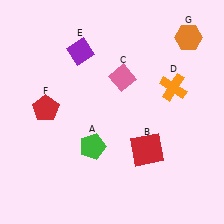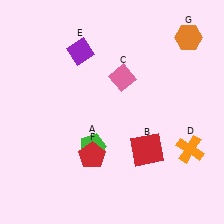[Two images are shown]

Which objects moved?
The objects that moved are: the orange cross (D), the red pentagon (F).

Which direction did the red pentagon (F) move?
The red pentagon (F) moved down.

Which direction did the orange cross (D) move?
The orange cross (D) moved down.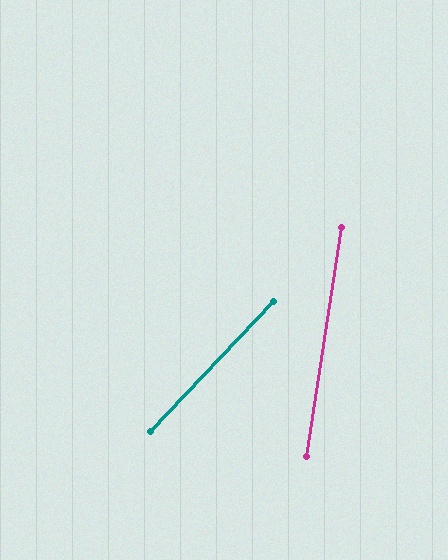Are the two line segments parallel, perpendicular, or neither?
Neither parallel nor perpendicular — they differ by about 34°.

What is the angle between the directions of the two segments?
Approximately 34 degrees.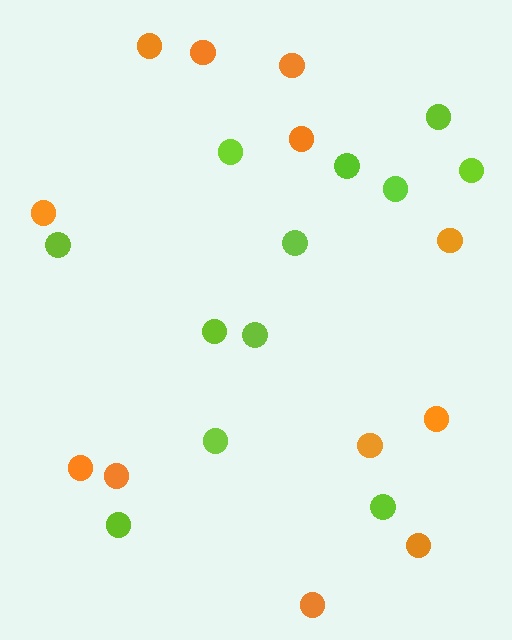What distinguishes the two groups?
There are 2 groups: one group of lime circles (12) and one group of orange circles (12).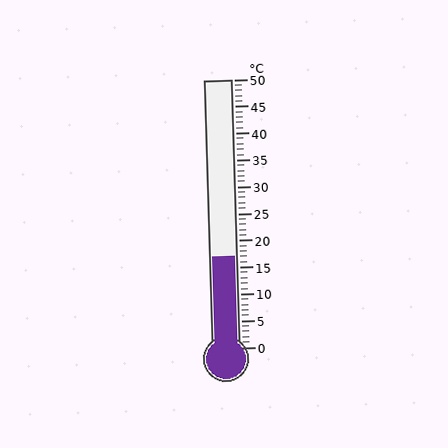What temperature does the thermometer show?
The thermometer shows approximately 17°C.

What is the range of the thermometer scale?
The thermometer scale ranges from 0°C to 50°C.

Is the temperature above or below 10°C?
The temperature is above 10°C.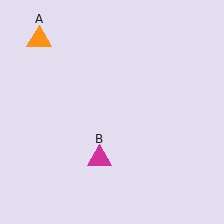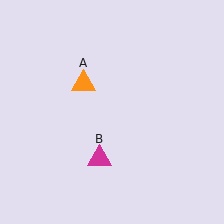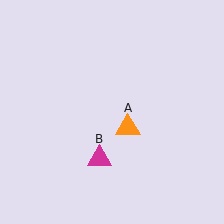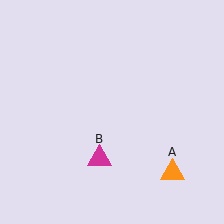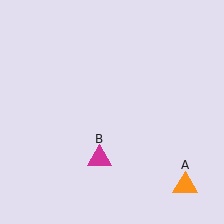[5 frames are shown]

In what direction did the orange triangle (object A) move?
The orange triangle (object A) moved down and to the right.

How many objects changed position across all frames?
1 object changed position: orange triangle (object A).